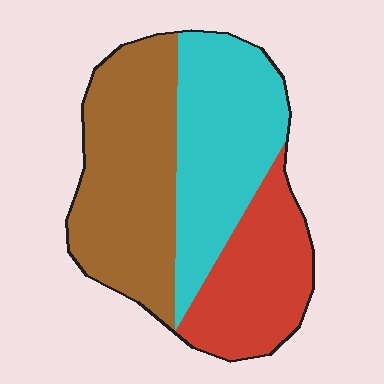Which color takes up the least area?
Red, at roughly 25%.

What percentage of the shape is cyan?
Cyan covers roughly 35% of the shape.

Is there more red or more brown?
Brown.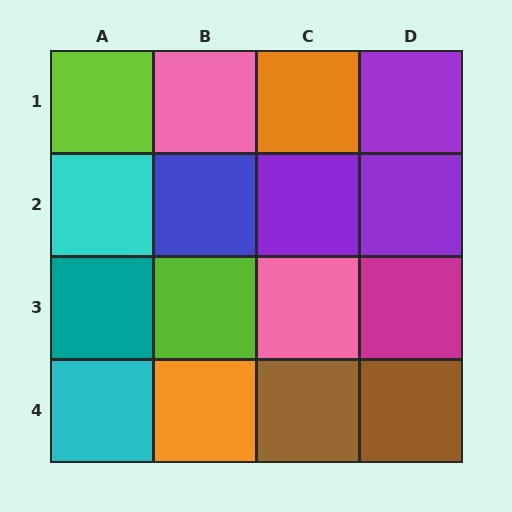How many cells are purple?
3 cells are purple.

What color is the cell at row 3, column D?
Magenta.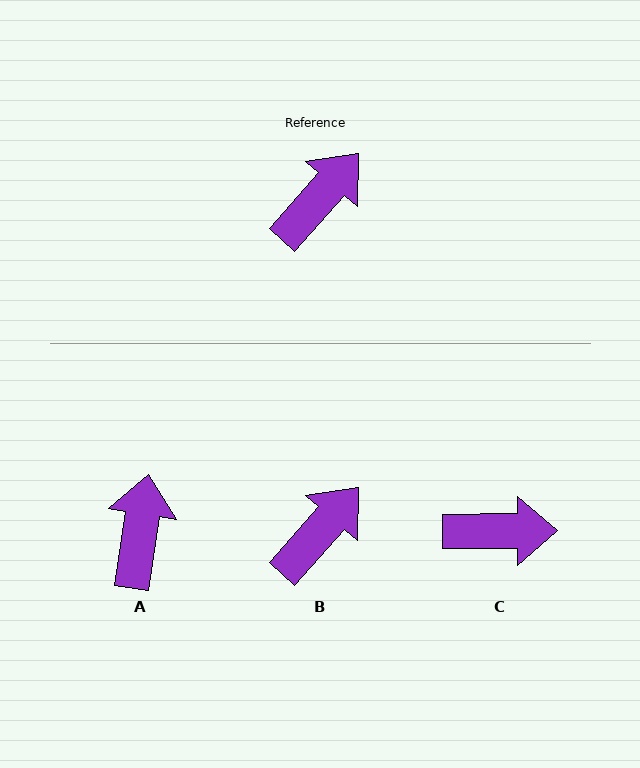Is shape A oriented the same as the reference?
No, it is off by about 33 degrees.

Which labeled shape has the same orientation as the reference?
B.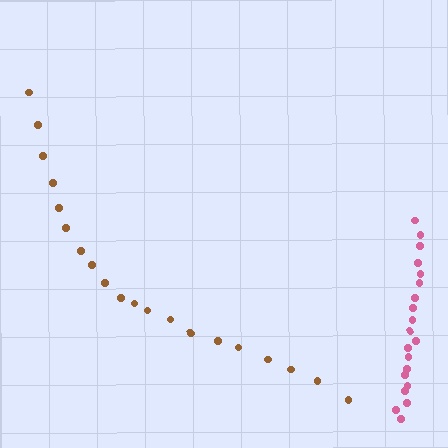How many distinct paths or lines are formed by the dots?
There are 2 distinct paths.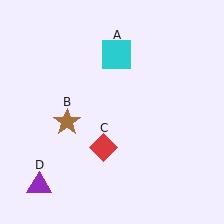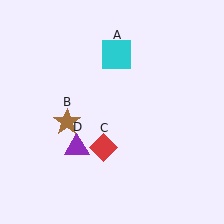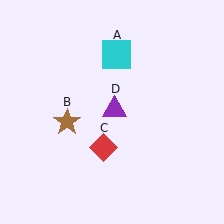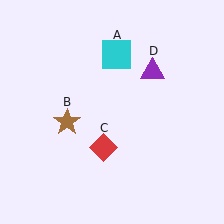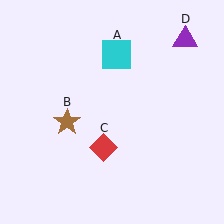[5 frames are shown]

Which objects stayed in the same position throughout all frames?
Cyan square (object A) and brown star (object B) and red diamond (object C) remained stationary.